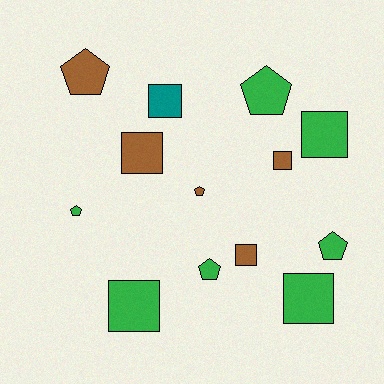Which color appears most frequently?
Green, with 7 objects.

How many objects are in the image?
There are 13 objects.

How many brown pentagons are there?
There are 2 brown pentagons.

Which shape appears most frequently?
Square, with 7 objects.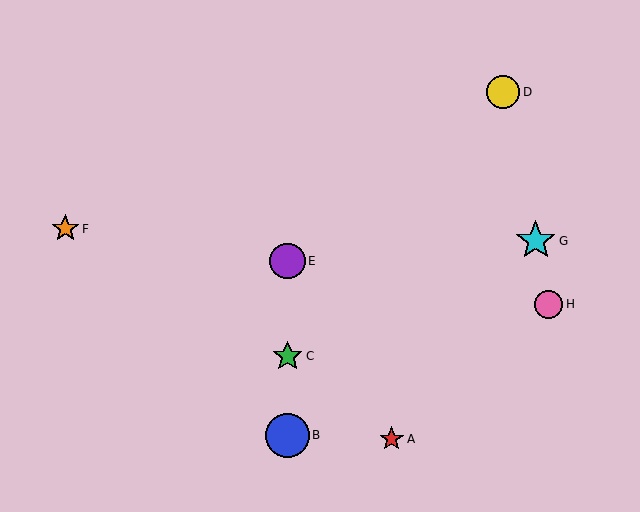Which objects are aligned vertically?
Objects B, C, E are aligned vertically.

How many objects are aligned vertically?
3 objects (B, C, E) are aligned vertically.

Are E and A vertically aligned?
No, E is at x≈288 and A is at x≈392.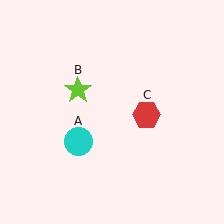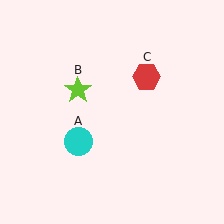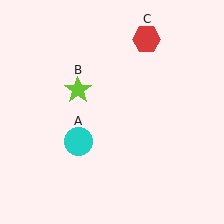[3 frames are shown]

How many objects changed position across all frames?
1 object changed position: red hexagon (object C).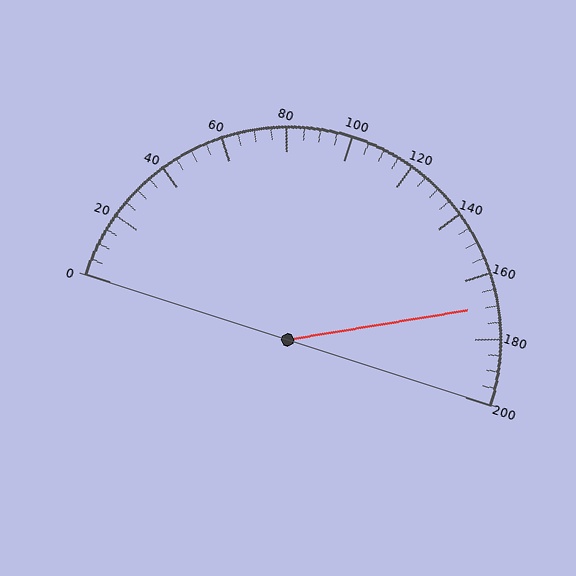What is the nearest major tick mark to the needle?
The nearest major tick mark is 160.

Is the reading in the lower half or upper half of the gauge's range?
The reading is in the upper half of the range (0 to 200).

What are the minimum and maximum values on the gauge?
The gauge ranges from 0 to 200.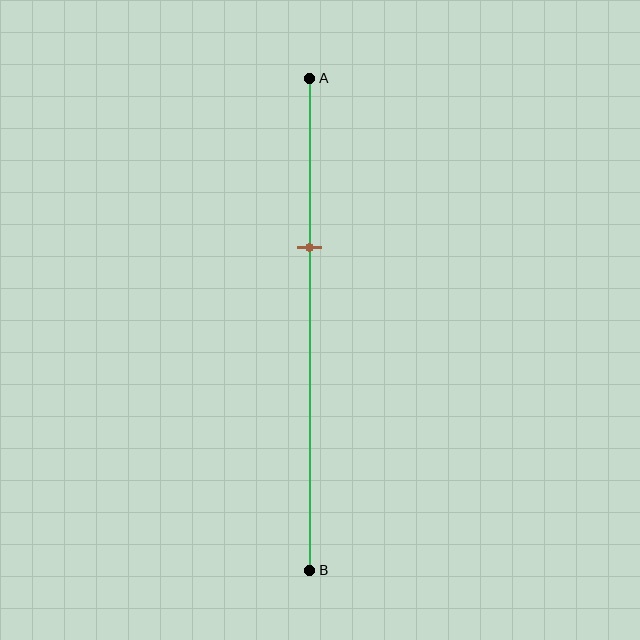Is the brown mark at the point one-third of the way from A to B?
Yes, the mark is approximately at the one-third point.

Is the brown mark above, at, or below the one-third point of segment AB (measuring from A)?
The brown mark is approximately at the one-third point of segment AB.